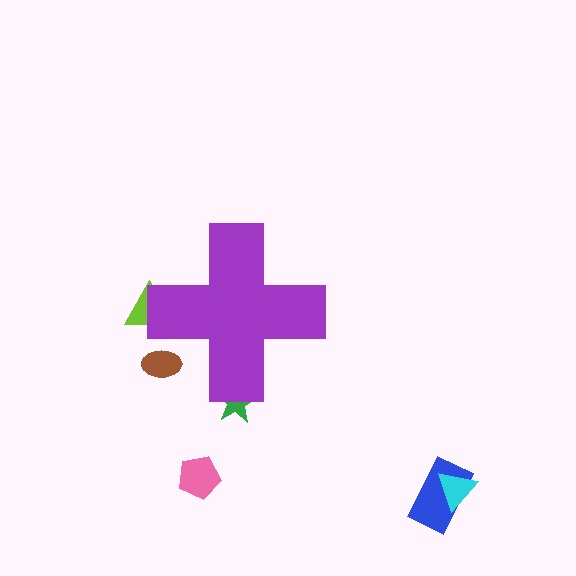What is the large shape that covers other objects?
A purple cross.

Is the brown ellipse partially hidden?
Yes, the brown ellipse is partially hidden behind the purple cross.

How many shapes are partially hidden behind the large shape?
3 shapes are partially hidden.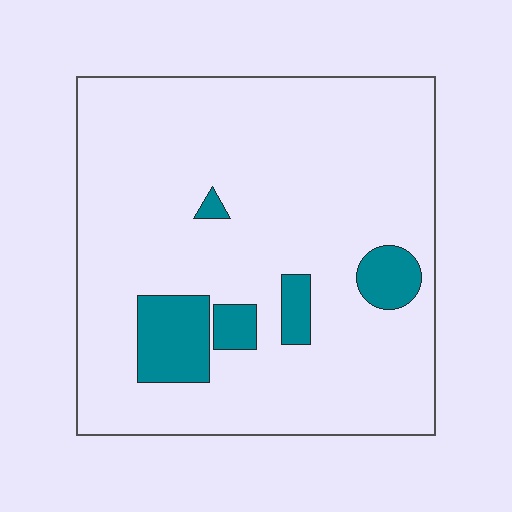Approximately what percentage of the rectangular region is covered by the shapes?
Approximately 10%.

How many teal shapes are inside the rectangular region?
5.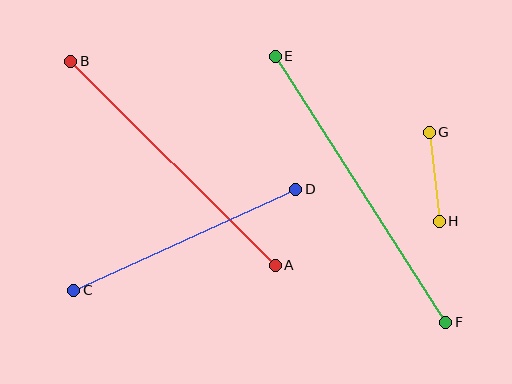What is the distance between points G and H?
The distance is approximately 90 pixels.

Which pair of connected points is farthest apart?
Points E and F are farthest apart.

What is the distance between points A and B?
The distance is approximately 288 pixels.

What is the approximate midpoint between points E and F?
The midpoint is at approximately (360, 189) pixels.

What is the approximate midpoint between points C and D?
The midpoint is at approximately (185, 240) pixels.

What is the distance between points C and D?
The distance is approximately 244 pixels.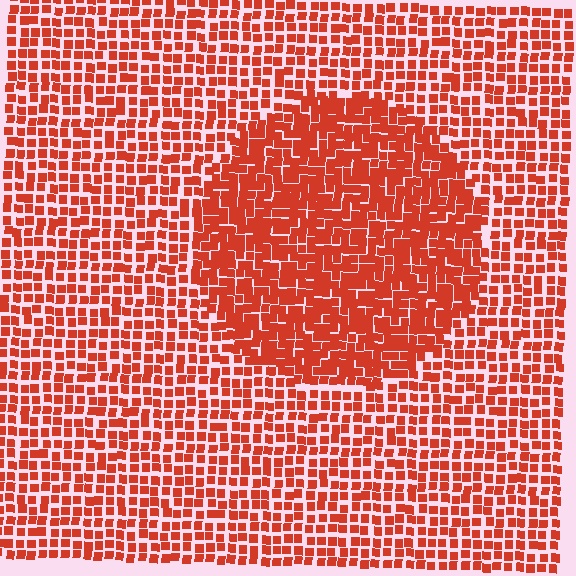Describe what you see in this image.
The image contains small red elements arranged at two different densities. A circle-shaped region is visible where the elements are more densely packed than the surrounding area.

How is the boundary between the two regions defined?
The boundary is defined by a change in element density (approximately 1.6x ratio). All elements are the same color, size, and shape.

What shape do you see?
I see a circle.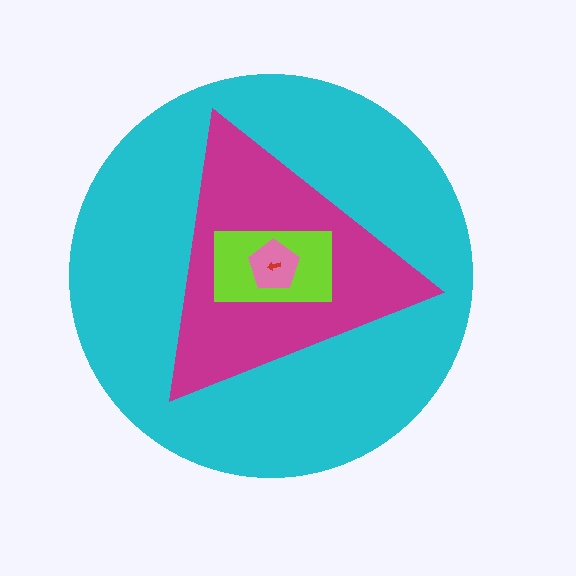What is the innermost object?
The red arrow.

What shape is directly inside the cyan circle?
The magenta triangle.